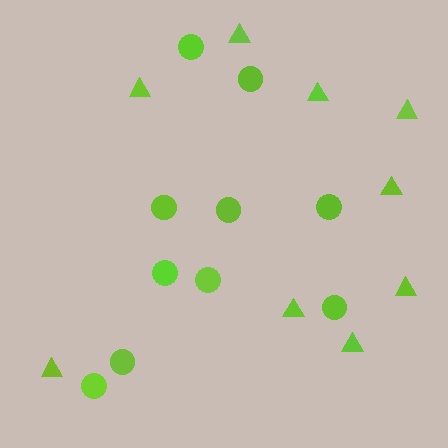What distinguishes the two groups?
There are 2 groups: one group of circles (10) and one group of triangles (9).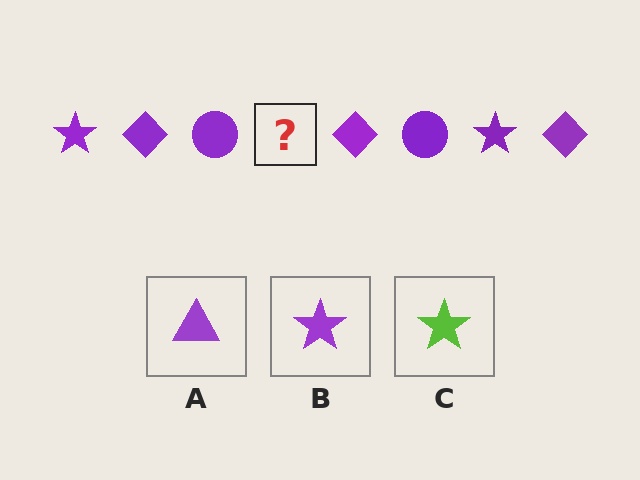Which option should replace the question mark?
Option B.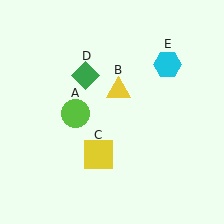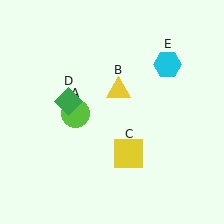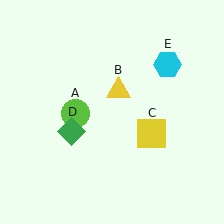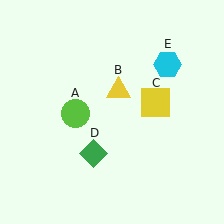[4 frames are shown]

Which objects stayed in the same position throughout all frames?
Lime circle (object A) and yellow triangle (object B) and cyan hexagon (object E) remained stationary.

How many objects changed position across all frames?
2 objects changed position: yellow square (object C), green diamond (object D).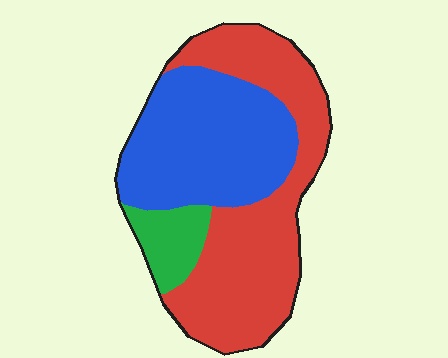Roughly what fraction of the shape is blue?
Blue covers 40% of the shape.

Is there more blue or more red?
Red.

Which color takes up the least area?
Green, at roughly 10%.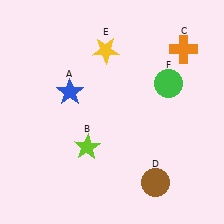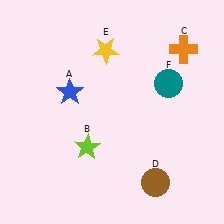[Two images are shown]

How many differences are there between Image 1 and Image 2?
There is 1 difference between the two images.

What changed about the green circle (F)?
In Image 1, F is green. In Image 2, it changed to teal.